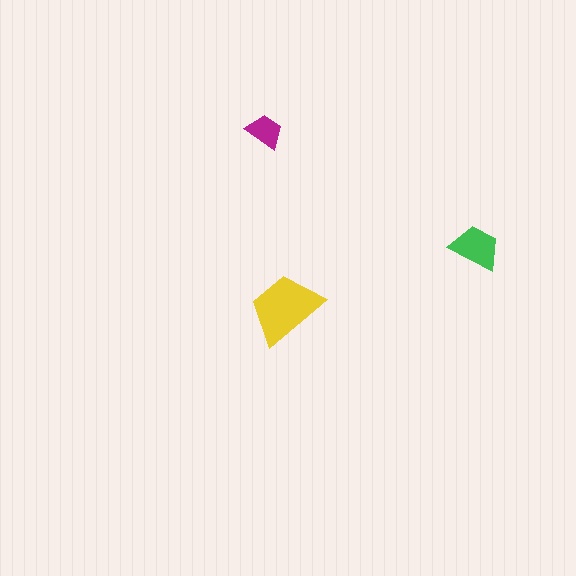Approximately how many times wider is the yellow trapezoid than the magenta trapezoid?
About 2 times wider.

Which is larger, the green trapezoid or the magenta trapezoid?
The green one.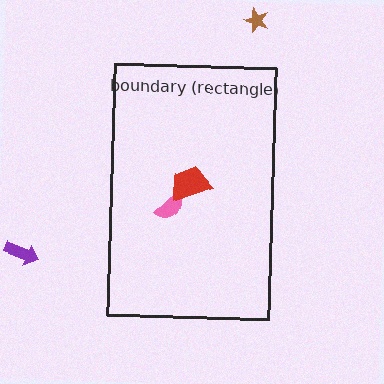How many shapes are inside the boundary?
2 inside, 2 outside.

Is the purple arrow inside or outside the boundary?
Outside.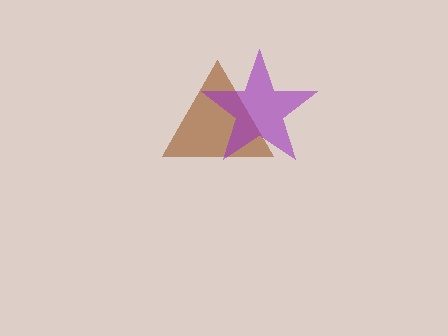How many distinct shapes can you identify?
There are 2 distinct shapes: a brown triangle, a purple star.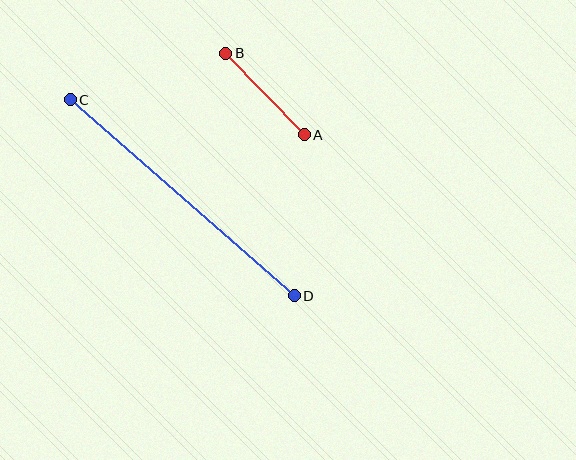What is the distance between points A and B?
The distance is approximately 113 pixels.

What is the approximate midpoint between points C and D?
The midpoint is at approximately (182, 198) pixels.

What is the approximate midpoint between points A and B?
The midpoint is at approximately (265, 94) pixels.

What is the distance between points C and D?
The distance is approximately 298 pixels.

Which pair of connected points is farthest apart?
Points C and D are farthest apart.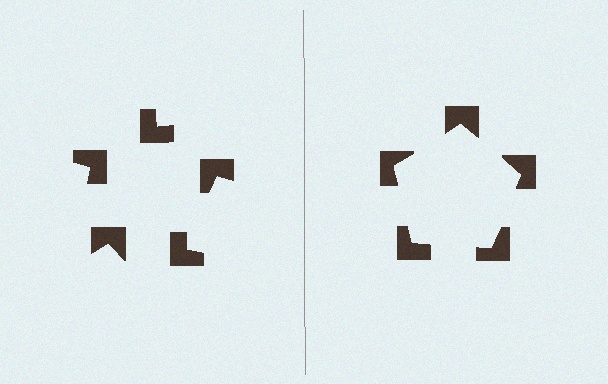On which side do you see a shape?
An illusory pentagon appears on the right side. On the left side the wedge cuts are rotated, so no coherent shape forms.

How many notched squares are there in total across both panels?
10 — 5 on each side.